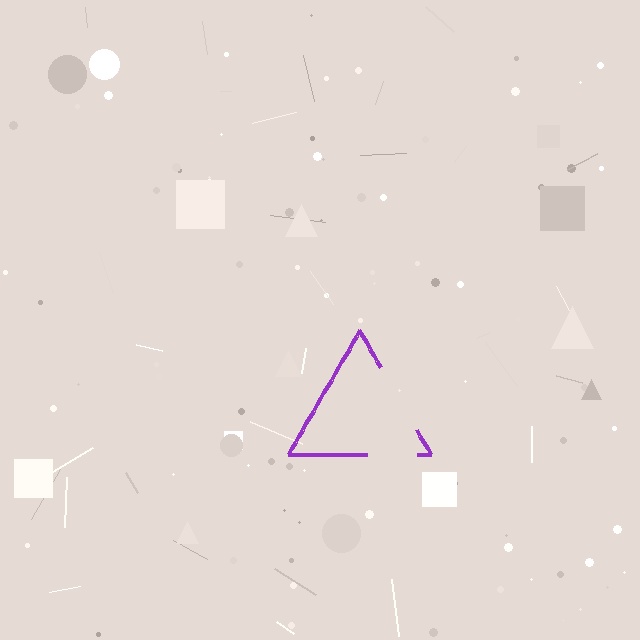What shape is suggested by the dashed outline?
The dashed outline suggests a triangle.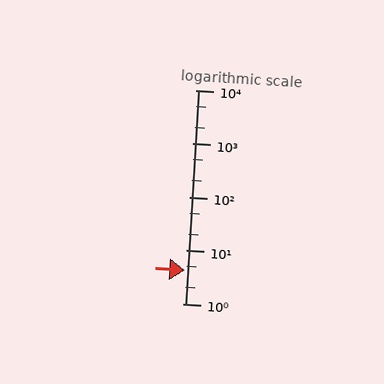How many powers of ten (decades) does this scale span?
The scale spans 4 decades, from 1 to 10000.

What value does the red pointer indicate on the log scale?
The pointer indicates approximately 4.2.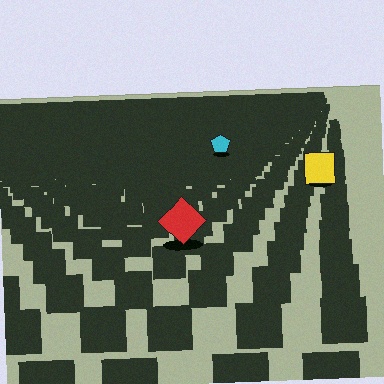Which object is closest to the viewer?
The red diamond is closest. The texture marks near it are larger and more spread out.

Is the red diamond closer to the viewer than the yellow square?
Yes. The red diamond is closer — you can tell from the texture gradient: the ground texture is coarser near it.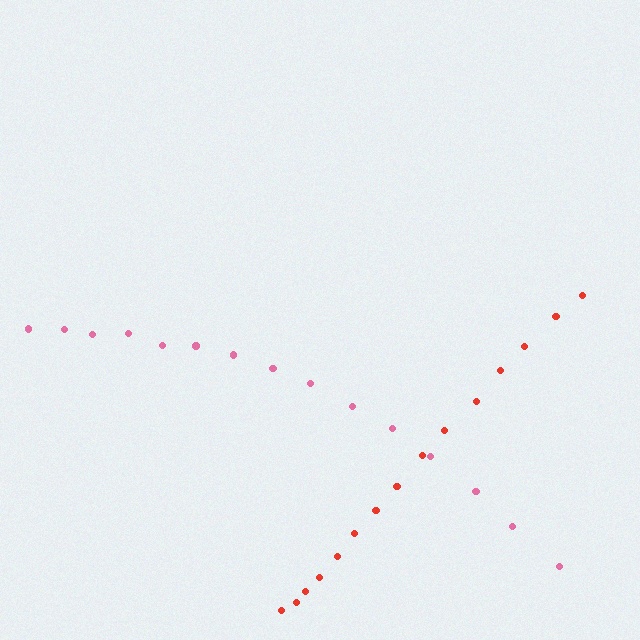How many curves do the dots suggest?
There are 2 distinct paths.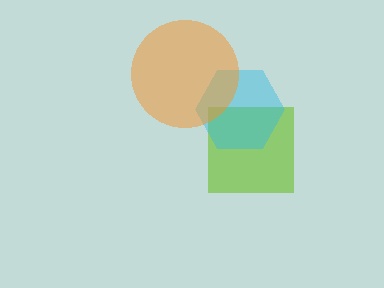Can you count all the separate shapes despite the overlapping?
Yes, there are 3 separate shapes.